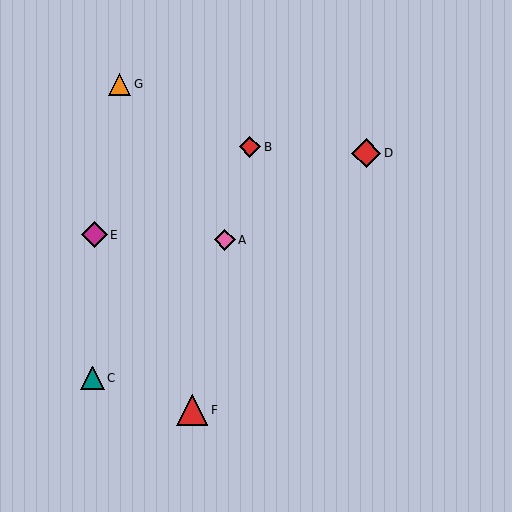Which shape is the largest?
The red triangle (labeled F) is the largest.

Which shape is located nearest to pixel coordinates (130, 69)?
The orange triangle (labeled G) at (120, 84) is nearest to that location.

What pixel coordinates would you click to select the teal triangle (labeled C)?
Click at (93, 378) to select the teal triangle C.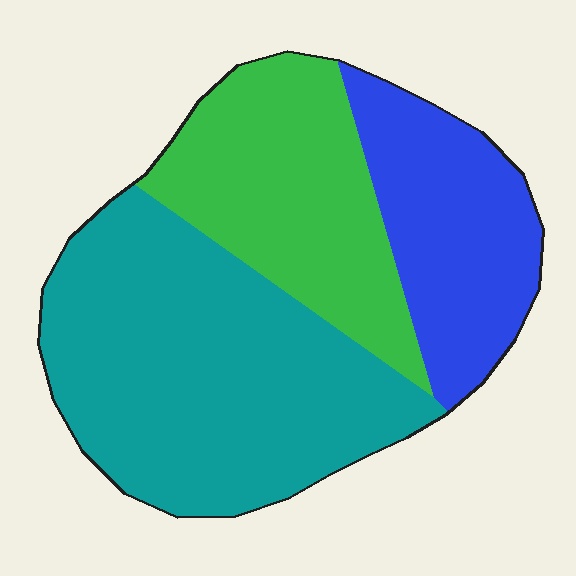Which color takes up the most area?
Teal, at roughly 50%.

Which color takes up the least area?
Blue, at roughly 25%.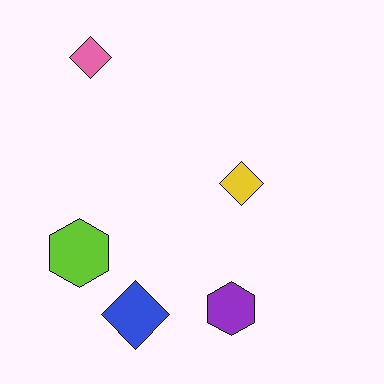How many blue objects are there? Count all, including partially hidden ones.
There is 1 blue object.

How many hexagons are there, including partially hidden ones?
There are 2 hexagons.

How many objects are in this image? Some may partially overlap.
There are 5 objects.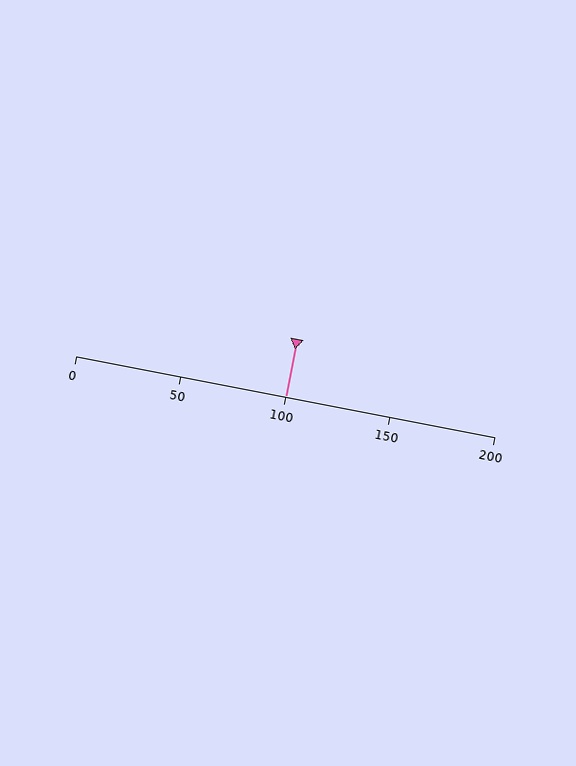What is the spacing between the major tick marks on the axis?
The major ticks are spaced 50 apart.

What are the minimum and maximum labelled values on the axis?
The axis runs from 0 to 200.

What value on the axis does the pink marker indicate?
The marker indicates approximately 100.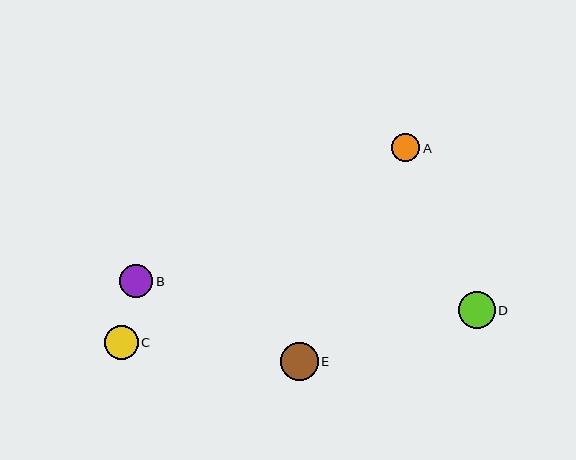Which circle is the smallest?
Circle A is the smallest with a size of approximately 28 pixels.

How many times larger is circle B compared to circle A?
Circle B is approximately 1.2 times the size of circle A.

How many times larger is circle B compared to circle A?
Circle B is approximately 1.2 times the size of circle A.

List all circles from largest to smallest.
From largest to smallest: E, D, C, B, A.